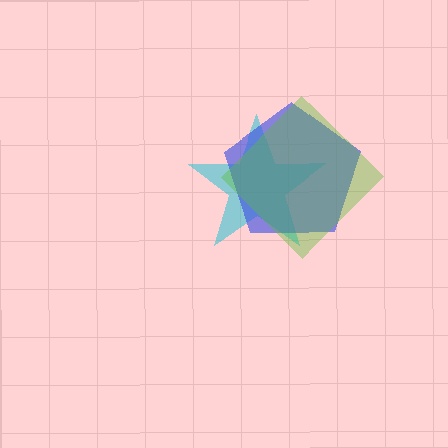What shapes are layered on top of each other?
The layered shapes are: a cyan star, a blue pentagon, a lime diamond.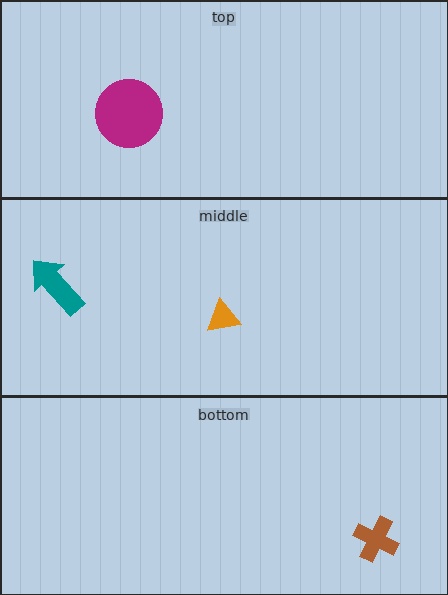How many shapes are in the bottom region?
1.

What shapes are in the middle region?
The orange triangle, the teal arrow.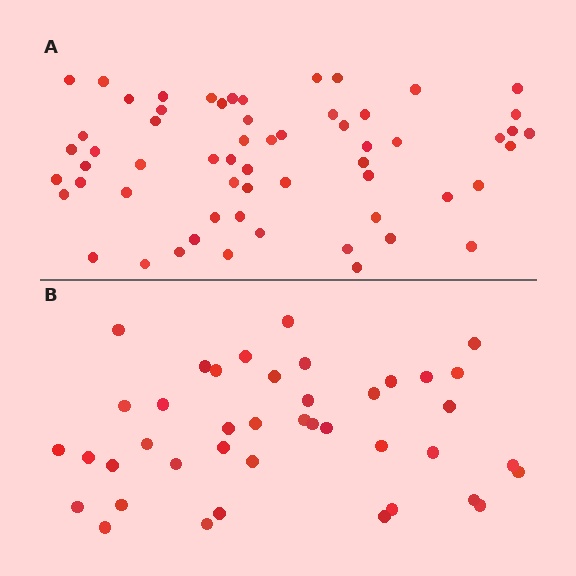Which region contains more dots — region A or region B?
Region A (the top region) has more dots.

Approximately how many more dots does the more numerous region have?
Region A has approximately 20 more dots than region B.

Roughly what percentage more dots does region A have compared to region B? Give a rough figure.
About 45% more.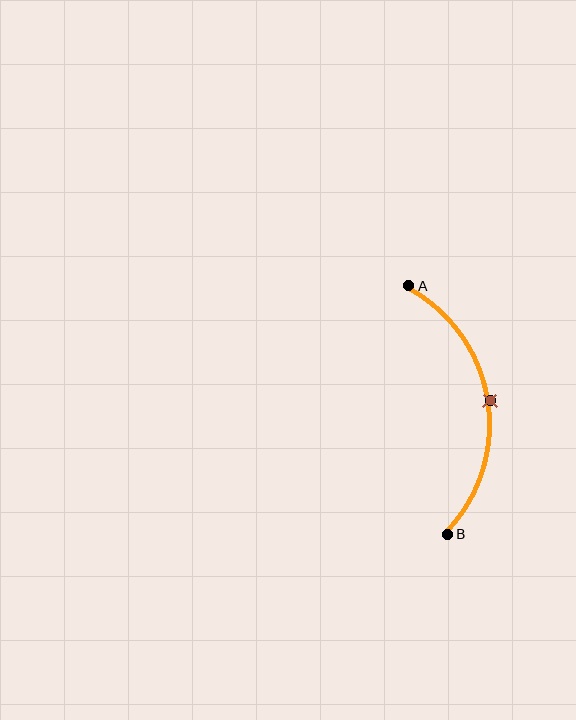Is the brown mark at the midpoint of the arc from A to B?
Yes. The brown mark lies on the arc at equal arc-length from both A and B — it is the arc midpoint.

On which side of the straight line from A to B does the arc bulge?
The arc bulges to the right of the straight line connecting A and B.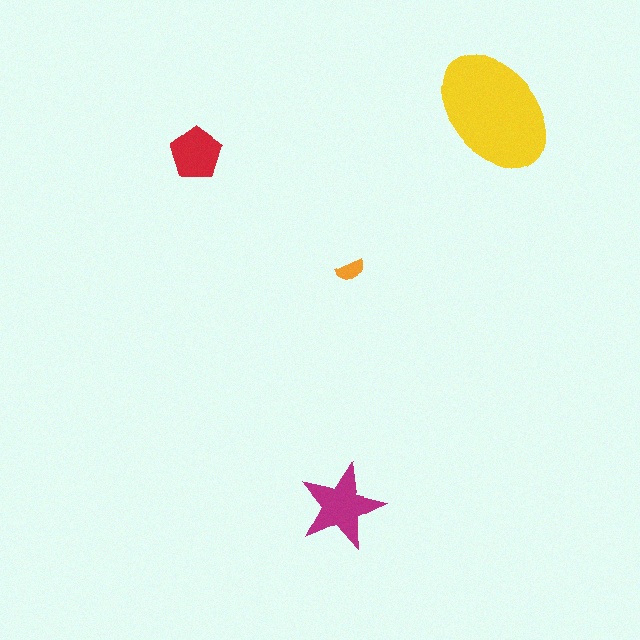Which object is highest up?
The yellow ellipse is topmost.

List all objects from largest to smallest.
The yellow ellipse, the magenta star, the red pentagon, the orange semicircle.